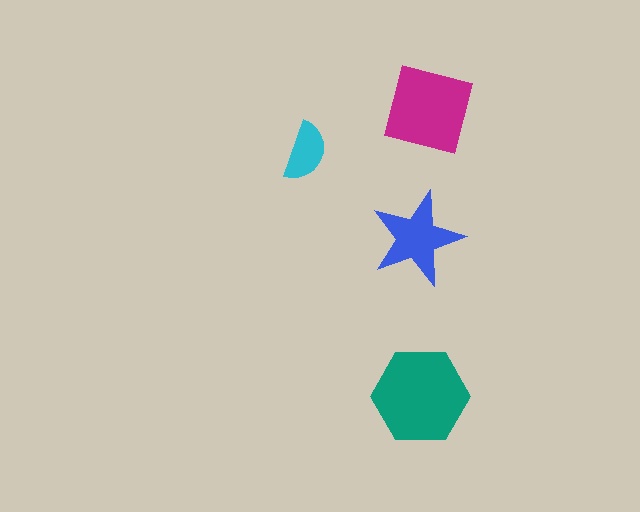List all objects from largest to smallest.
The teal hexagon, the magenta square, the blue star, the cyan semicircle.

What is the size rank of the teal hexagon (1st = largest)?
1st.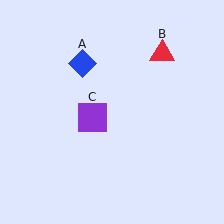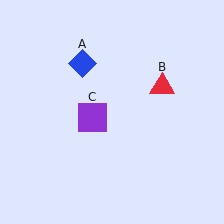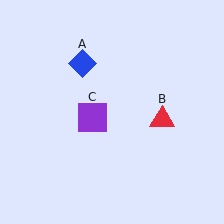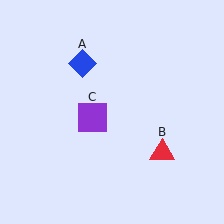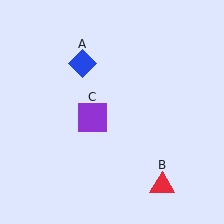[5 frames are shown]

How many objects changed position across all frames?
1 object changed position: red triangle (object B).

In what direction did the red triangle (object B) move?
The red triangle (object B) moved down.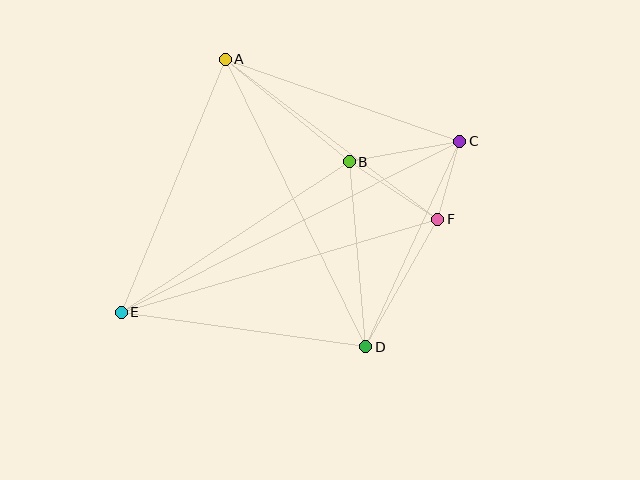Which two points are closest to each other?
Points C and F are closest to each other.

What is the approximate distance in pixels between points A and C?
The distance between A and C is approximately 249 pixels.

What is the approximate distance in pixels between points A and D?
The distance between A and D is approximately 320 pixels.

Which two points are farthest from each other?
Points C and E are farthest from each other.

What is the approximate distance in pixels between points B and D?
The distance between B and D is approximately 185 pixels.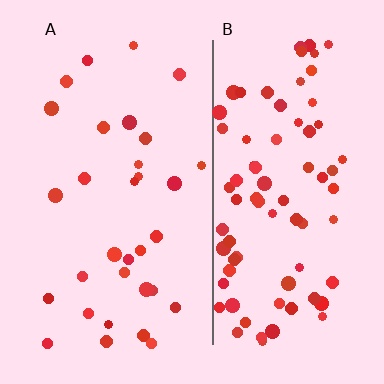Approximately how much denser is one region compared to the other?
Approximately 2.6× — region B over region A.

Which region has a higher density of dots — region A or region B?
B (the right).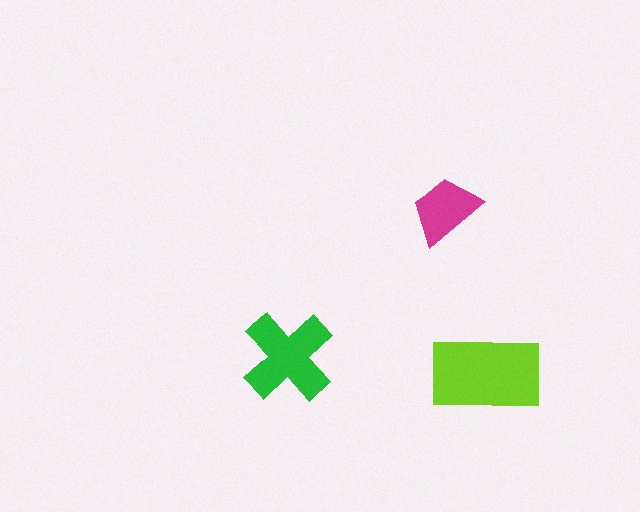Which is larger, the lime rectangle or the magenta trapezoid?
The lime rectangle.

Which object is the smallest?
The magenta trapezoid.